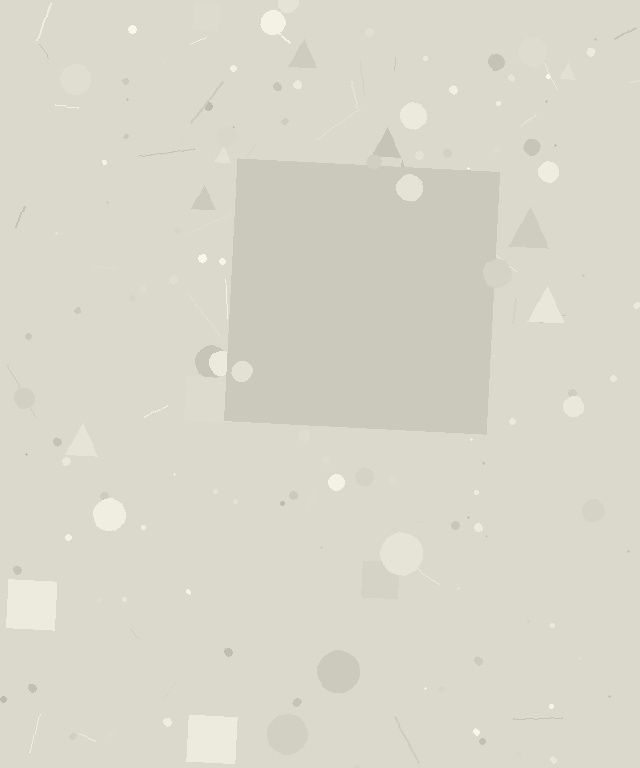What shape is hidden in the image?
A square is hidden in the image.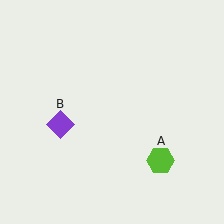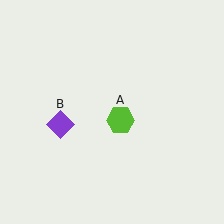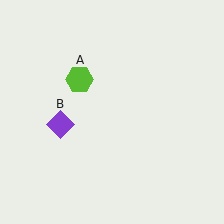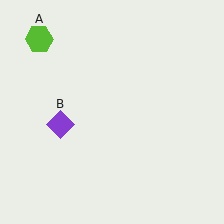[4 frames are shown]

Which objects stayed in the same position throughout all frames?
Purple diamond (object B) remained stationary.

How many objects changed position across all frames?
1 object changed position: lime hexagon (object A).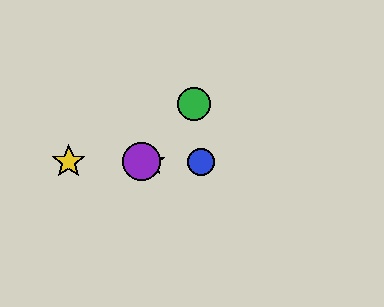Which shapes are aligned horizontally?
The red star, the blue circle, the yellow star, the purple circle are aligned horizontally.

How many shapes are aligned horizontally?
4 shapes (the red star, the blue circle, the yellow star, the purple circle) are aligned horizontally.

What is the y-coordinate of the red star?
The red star is at y≈162.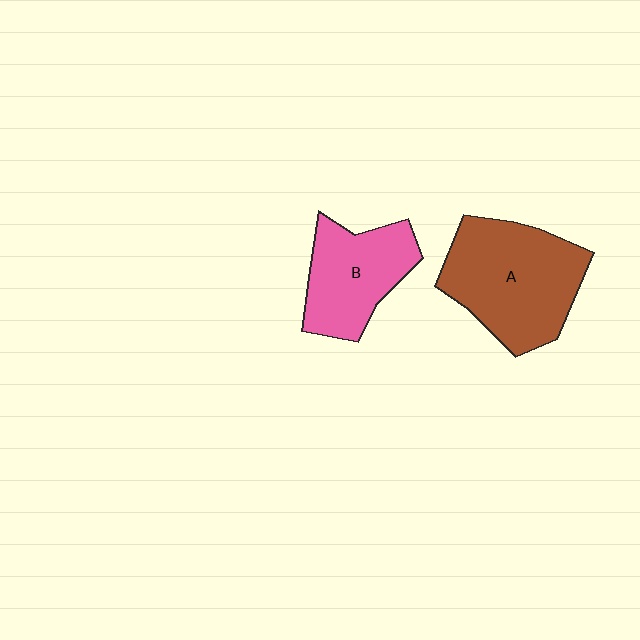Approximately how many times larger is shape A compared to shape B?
Approximately 1.4 times.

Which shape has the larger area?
Shape A (brown).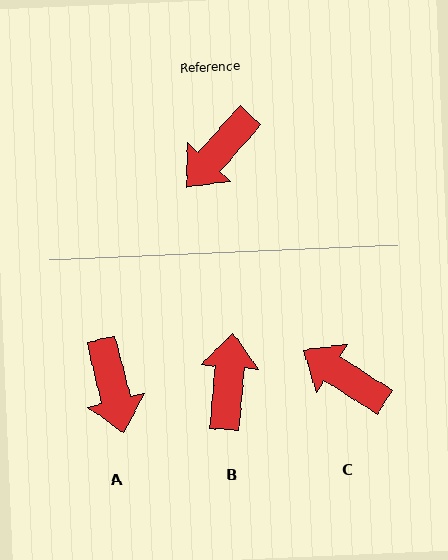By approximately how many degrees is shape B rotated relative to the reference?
Approximately 143 degrees clockwise.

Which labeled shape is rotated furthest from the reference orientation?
B, about 143 degrees away.